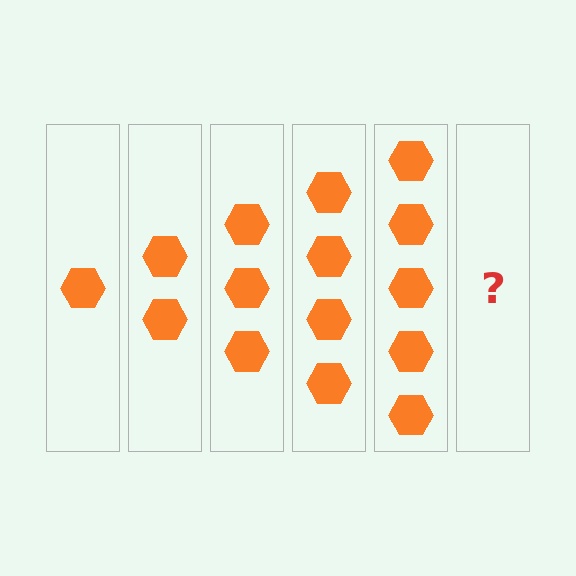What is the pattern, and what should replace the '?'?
The pattern is that each step adds one more hexagon. The '?' should be 6 hexagons.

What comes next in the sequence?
The next element should be 6 hexagons.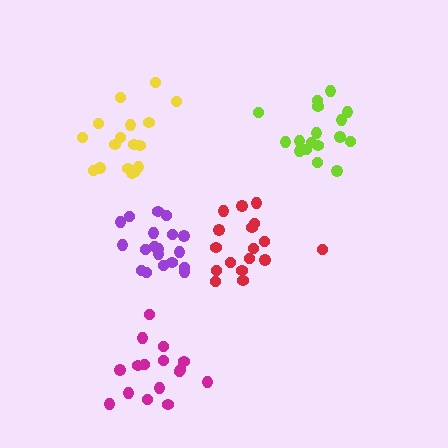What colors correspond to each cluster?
The clusters are colored: red, purple, magenta, yellow, lime.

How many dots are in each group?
Group 1: 17 dots, Group 2: 19 dots, Group 3: 16 dots, Group 4: 17 dots, Group 5: 17 dots (86 total).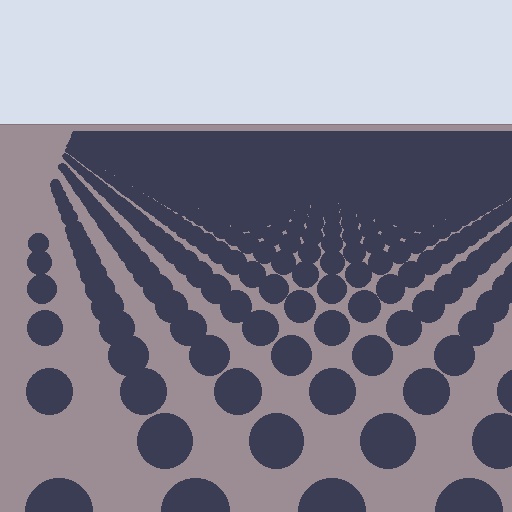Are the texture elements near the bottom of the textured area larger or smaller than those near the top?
Larger. Near the bottom, elements are closer to the viewer and appear at a bigger on-screen size.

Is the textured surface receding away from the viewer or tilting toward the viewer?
The surface is receding away from the viewer. Texture elements get smaller and denser toward the top.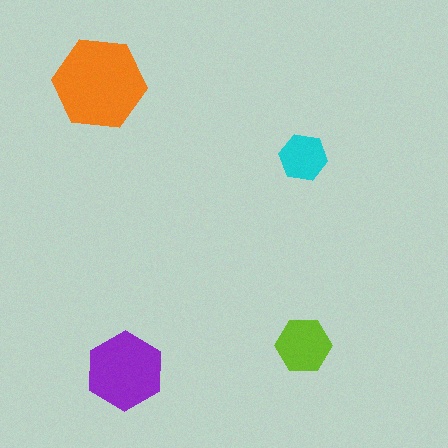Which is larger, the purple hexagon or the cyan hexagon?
The purple one.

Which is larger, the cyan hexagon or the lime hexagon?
The lime one.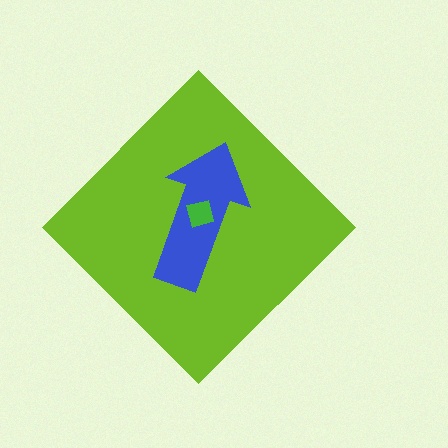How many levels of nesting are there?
3.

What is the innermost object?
The green square.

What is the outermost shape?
The lime diamond.